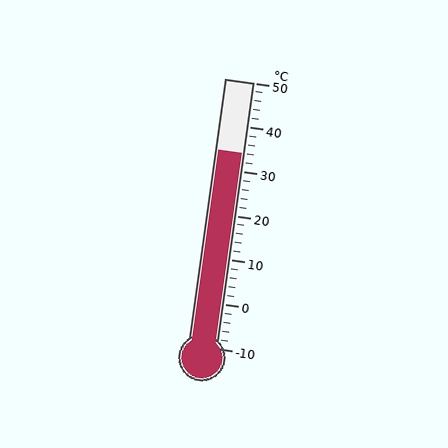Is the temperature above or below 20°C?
The temperature is above 20°C.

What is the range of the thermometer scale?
The thermometer scale ranges from -10°C to 50°C.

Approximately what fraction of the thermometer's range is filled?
The thermometer is filled to approximately 75% of its range.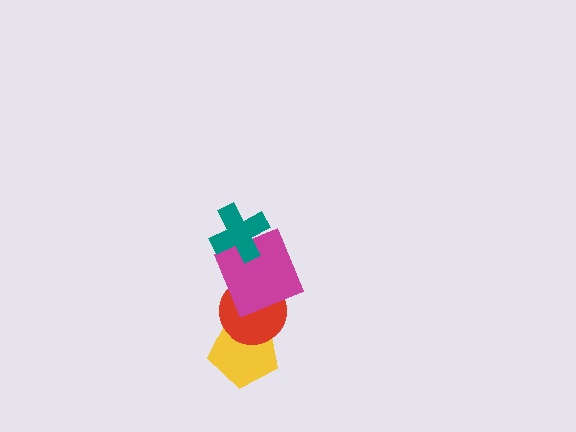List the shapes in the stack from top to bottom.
From top to bottom: the teal cross, the magenta square, the red circle, the yellow pentagon.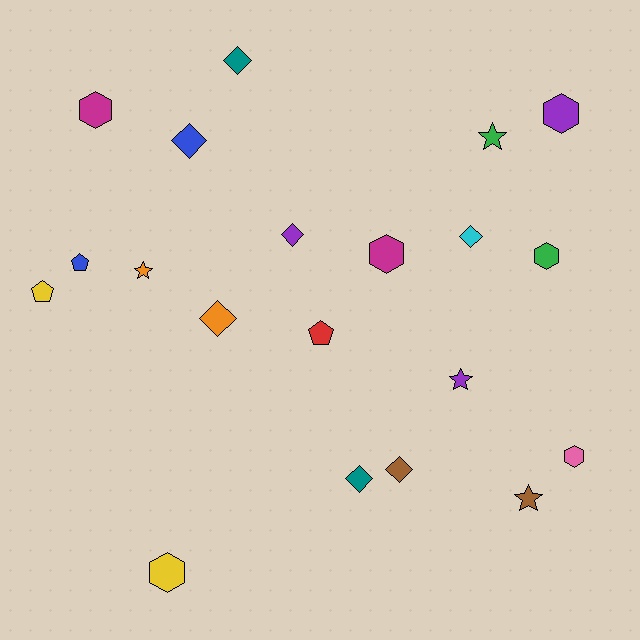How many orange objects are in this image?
There are 2 orange objects.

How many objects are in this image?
There are 20 objects.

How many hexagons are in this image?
There are 6 hexagons.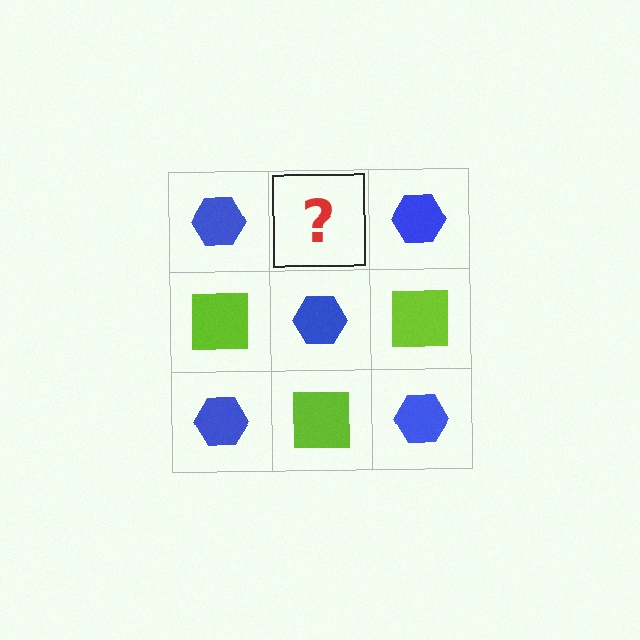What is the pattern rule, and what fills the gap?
The rule is that it alternates blue hexagon and lime square in a checkerboard pattern. The gap should be filled with a lime square.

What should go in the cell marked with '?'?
The missing cell should contain a lime square.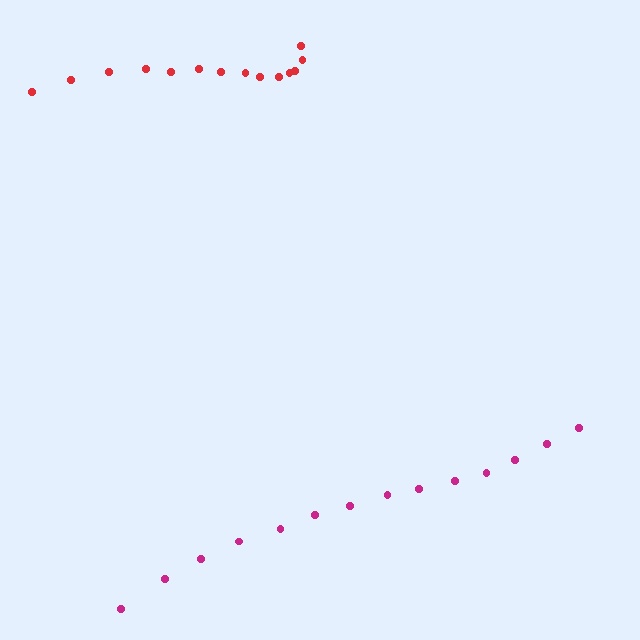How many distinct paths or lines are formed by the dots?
There are 2 distinct paths.